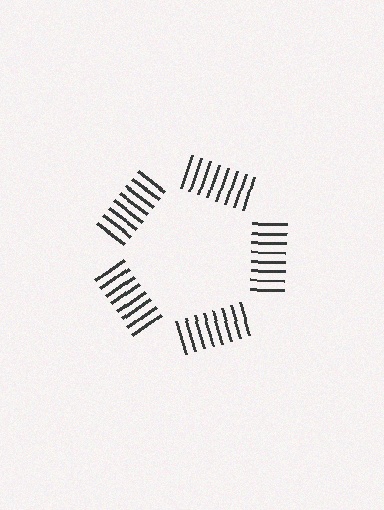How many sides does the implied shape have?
5 sides — the line-ends trace a pentagon.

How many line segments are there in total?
40 — 8 along each of the 5 edges.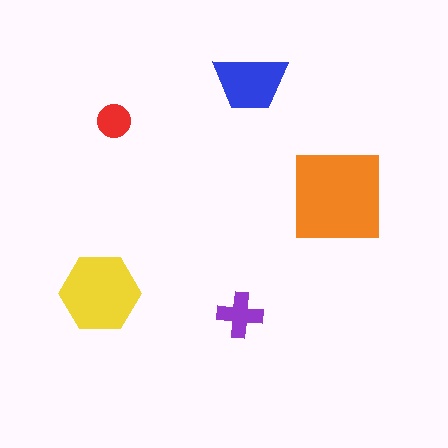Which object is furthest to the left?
The yellow hexagon is leftmost.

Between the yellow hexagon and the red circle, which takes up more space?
The yellow hexagon.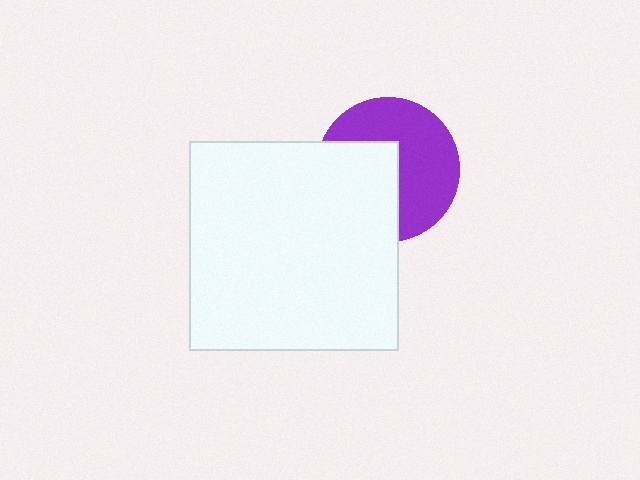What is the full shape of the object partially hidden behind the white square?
The partially hidden object is a purple circle.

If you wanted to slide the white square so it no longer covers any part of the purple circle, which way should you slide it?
Slide it left — that is the most direct way to separate the two shapes.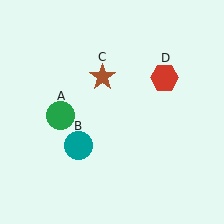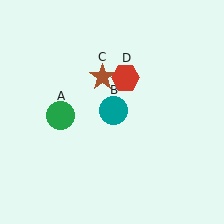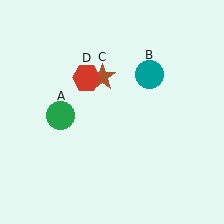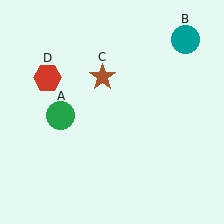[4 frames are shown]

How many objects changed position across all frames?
2 objects changed position: teal circle (object B), red hexagon (object D).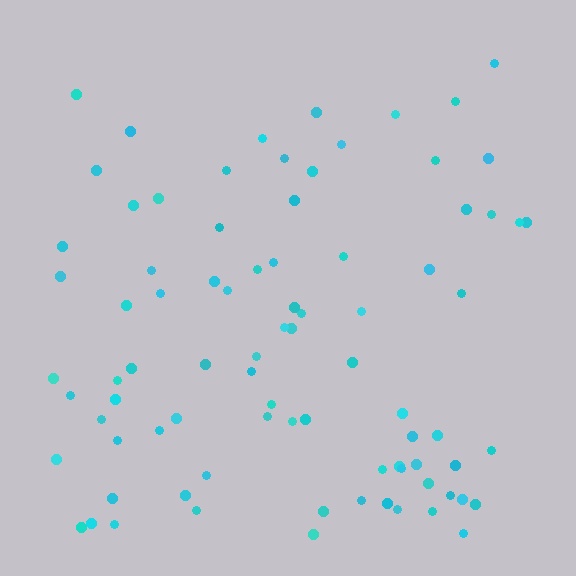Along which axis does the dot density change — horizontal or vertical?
Vertical.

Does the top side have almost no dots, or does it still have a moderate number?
Still a moderate number, just noticeably fewer than the bottom.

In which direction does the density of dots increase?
From top to bottom, with the bottom side densest.